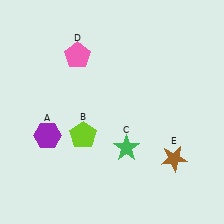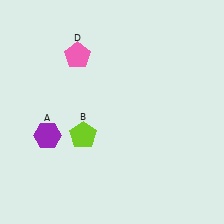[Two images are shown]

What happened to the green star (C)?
The green star (C) was removed in Image 2. It was in the bottom-right area of Image 1.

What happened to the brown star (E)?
The brown star (E) was removed in Image 2. It was in the bottom-right area of Image 1.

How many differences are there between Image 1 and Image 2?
There are 2 differences between the two images.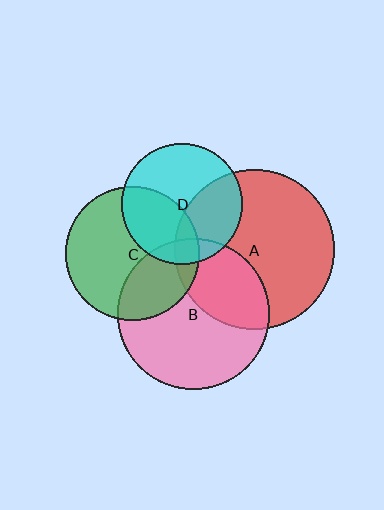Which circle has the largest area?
Circle A (red).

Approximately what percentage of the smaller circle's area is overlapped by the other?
Approximately 10%.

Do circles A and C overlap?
Yes.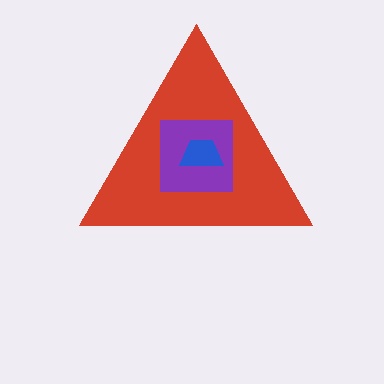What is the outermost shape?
The red triangle.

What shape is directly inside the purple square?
The blue trapezoid.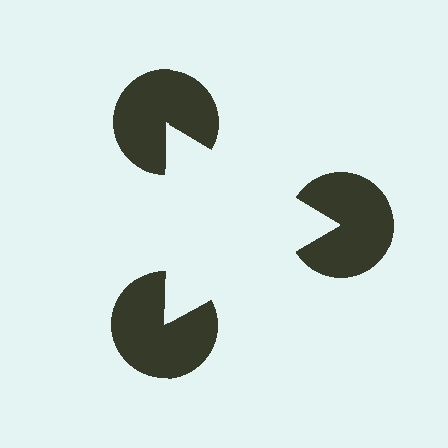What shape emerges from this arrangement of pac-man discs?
An illusory triangle — its edges are inferred from the aligned wedge cuts in the pac-man discs, not physically drawn.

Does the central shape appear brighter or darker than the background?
It typically appears slightly brighter than the background, even though no actual brightness change is drawn.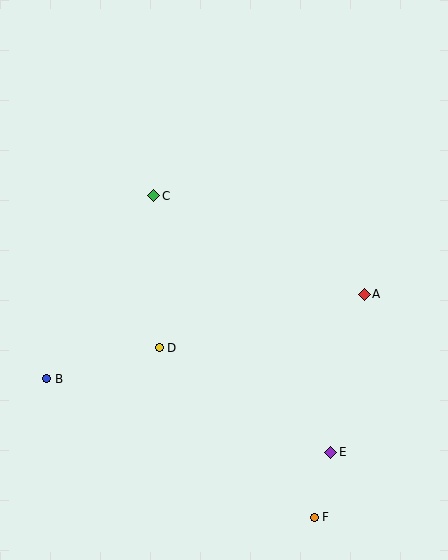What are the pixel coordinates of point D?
Point D is at (159, 348).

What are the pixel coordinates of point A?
Point A is at (364, 294).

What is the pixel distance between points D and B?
The distance between D and B is 117 pixels.